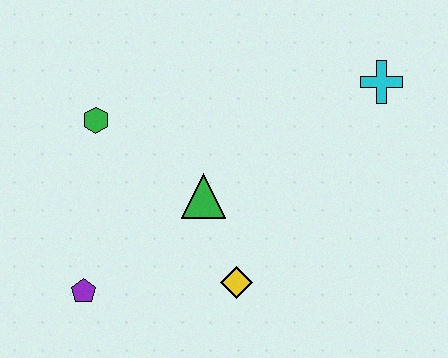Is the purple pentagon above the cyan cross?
No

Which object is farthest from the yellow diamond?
The cyan cross is farthest from the yellow diamond.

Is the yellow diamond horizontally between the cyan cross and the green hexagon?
Yes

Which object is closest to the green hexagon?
The green triangle is closest to the green hexagon.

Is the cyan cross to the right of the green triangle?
Yes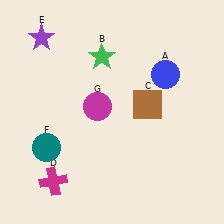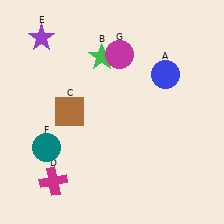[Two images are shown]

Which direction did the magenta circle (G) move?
The magenta circle (G) moved up.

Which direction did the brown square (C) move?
The brown square (C) moved left.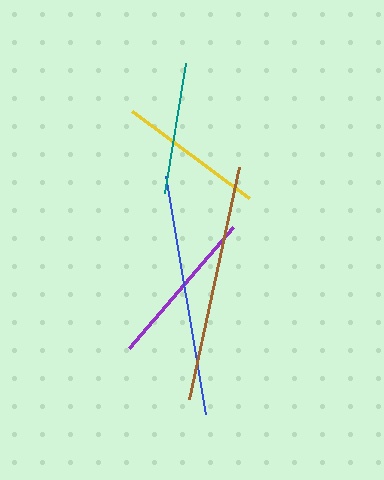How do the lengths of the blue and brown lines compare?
The blue and brown lines are approximately the same length.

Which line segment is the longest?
The blue line is the longest at approximately 241 pixels.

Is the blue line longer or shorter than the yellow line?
The blue line is longer than the yellow line.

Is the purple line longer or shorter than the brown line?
The brown line is longer than the purple line.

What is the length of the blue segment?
The blue segment is approximately 241 pixels long.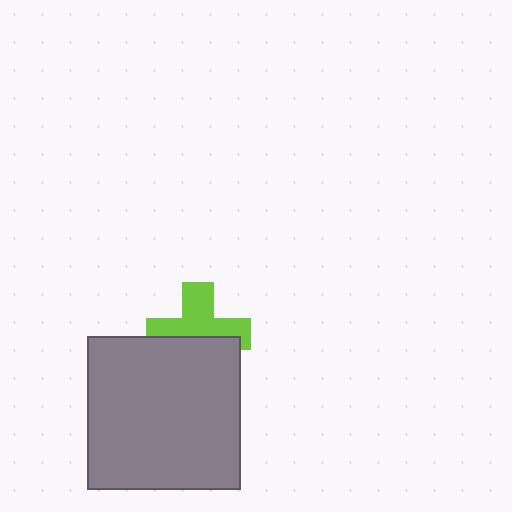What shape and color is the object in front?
The object in front is a gray square.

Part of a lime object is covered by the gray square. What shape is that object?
It is a cross.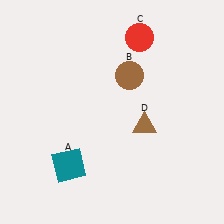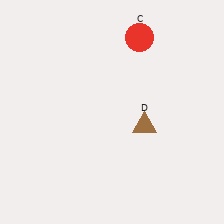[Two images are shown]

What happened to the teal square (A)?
The teal square (A) was removed in Image 2. It was in the bottom-left area of Image 1.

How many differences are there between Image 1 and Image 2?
There are 2 differences between the two images.